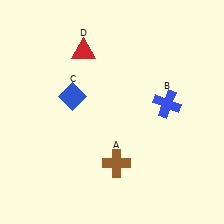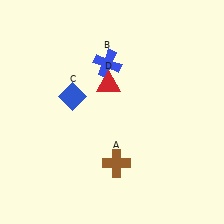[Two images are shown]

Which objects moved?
The objects that moved are: the blue cross (B), the red triangle (D).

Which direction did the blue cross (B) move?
The blue cross (B) moved left.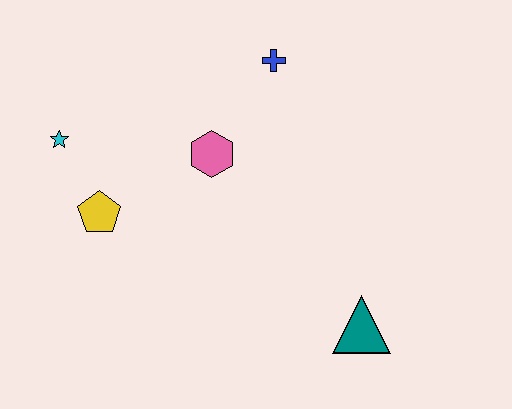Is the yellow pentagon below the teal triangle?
No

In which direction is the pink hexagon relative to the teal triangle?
The pink hexagon is above the teal triangle.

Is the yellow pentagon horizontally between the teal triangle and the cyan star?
Yes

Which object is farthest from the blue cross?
The teal triangle is farthest from the blue cross.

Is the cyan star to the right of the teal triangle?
No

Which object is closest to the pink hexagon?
The blue cross is closest to the pink hexagon.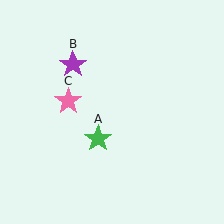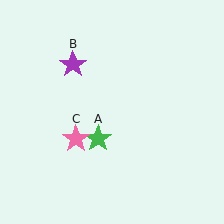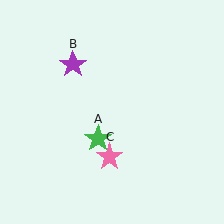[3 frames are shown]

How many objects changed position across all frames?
1 object changed position: pink star (object C).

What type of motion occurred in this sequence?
The pink star (object C) rotated counterclockwise around the center of the scene.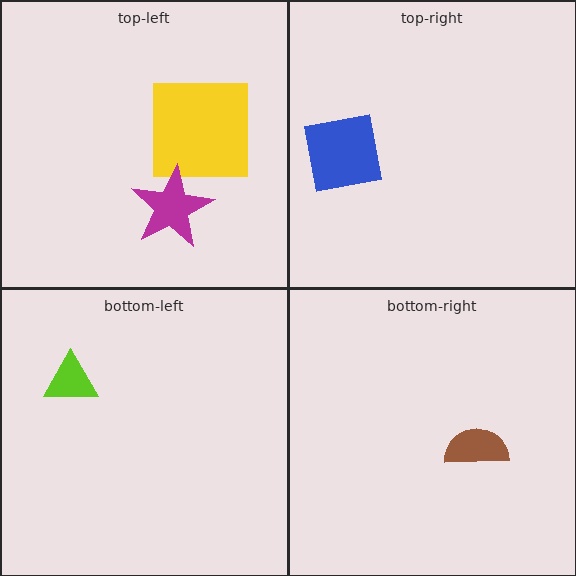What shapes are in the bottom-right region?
The brown semicircle.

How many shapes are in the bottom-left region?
1.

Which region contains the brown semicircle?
The bottom-right region.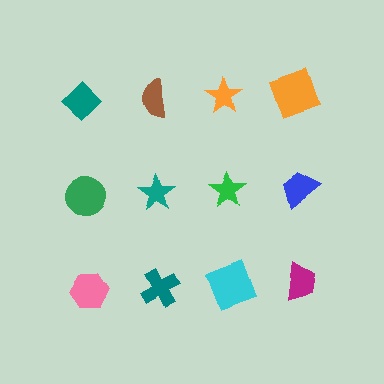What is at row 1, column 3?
An orange star.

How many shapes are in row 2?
4 shapes.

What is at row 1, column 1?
A teal diamond.